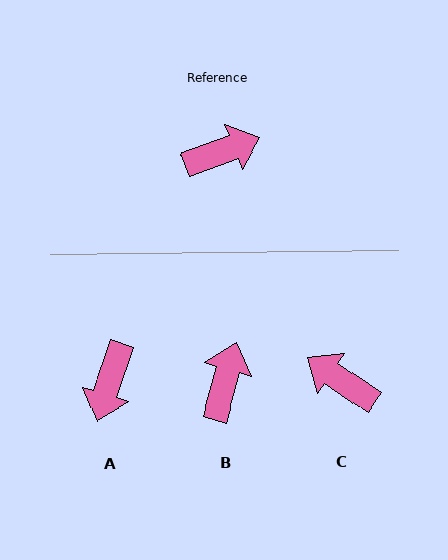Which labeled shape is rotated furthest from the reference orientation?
A, about 129 degrees away.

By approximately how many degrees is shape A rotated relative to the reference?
Approximately 129 degrees clockwise.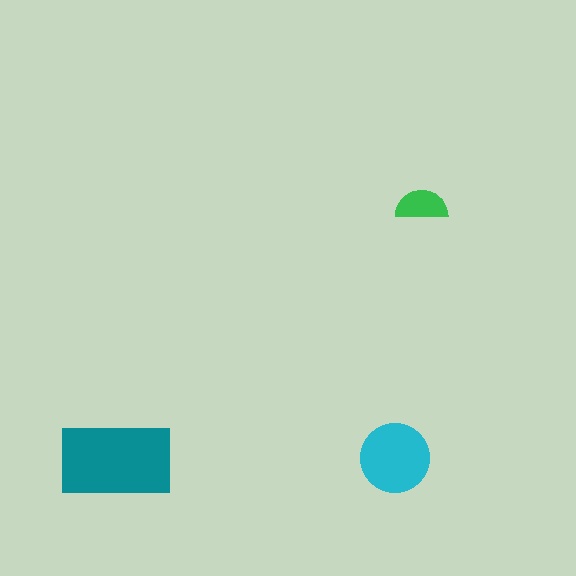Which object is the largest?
The teal rectangle.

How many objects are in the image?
There are 3 objects in the image.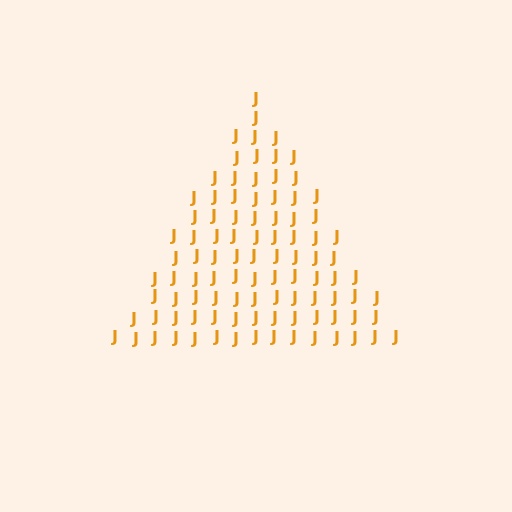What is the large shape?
The large shape is a triangle.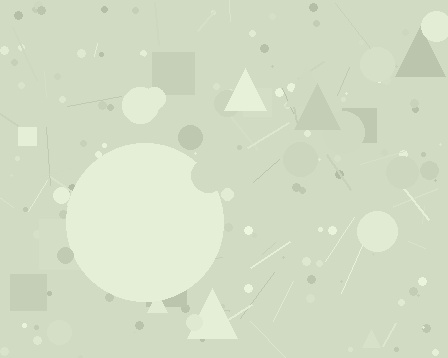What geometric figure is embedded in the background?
A circle is embedded in the background.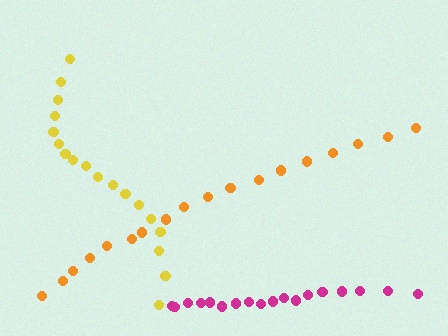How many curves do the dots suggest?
There are 3 distinct paths.